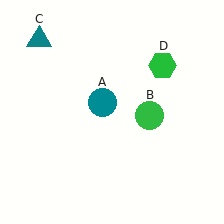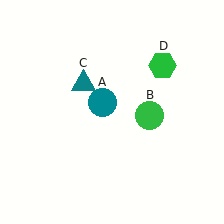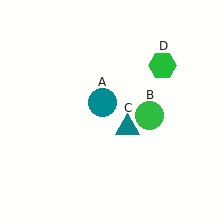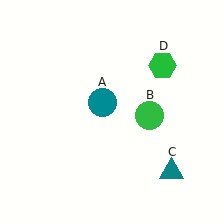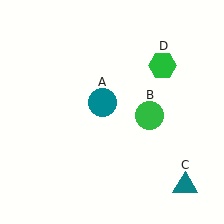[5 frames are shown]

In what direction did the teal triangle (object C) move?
The teal triangle (object C) moved down and to the right.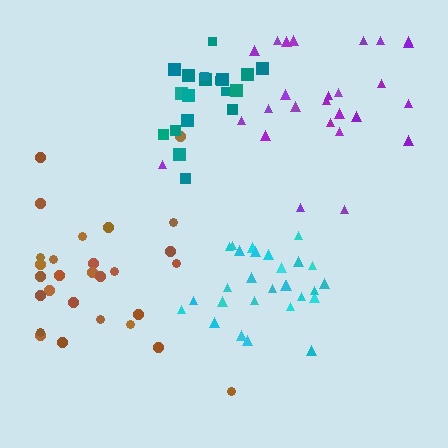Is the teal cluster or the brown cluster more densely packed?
Teal.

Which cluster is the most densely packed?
Cyan.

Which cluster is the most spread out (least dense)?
Brown.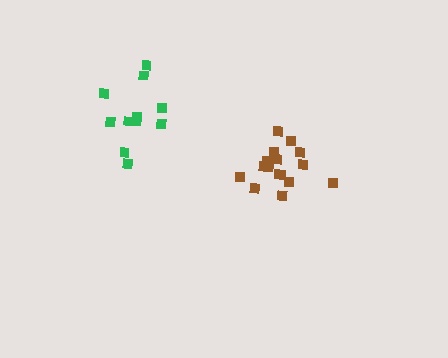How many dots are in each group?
Group 1: 11 dots, Group 2: 16 dots (27 total).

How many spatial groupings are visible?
There are 2 spatial groupings.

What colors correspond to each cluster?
The clusters are colored: green, brown.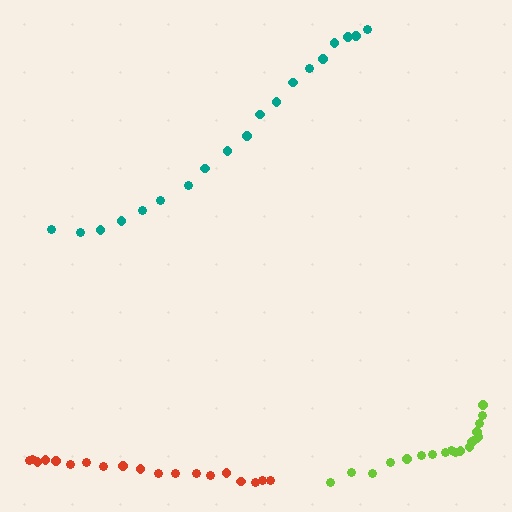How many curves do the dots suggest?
There are 3 distinct paths.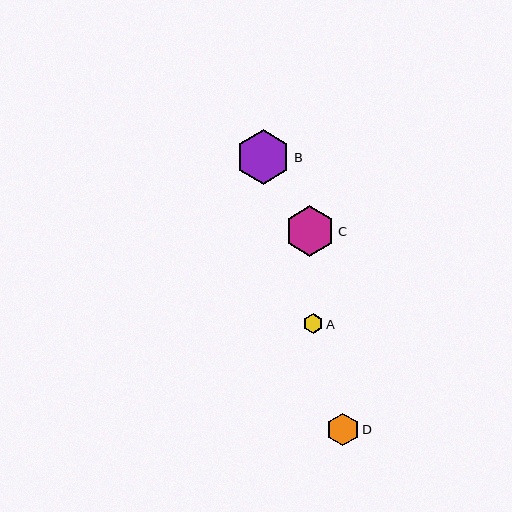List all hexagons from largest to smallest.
From largest to smallest: B, C, D, A.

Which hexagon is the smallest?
Hexagon A is the smallest with a size of approximately 20 pixels.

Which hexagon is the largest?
Hexagon B is the largest with a size of approximately 55 pixels.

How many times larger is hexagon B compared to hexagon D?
Hexagon B is approximately 1.7 times the size of hexagon D.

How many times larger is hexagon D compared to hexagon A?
Hexagon D is approximately 1.6 times the size of hexagon A.